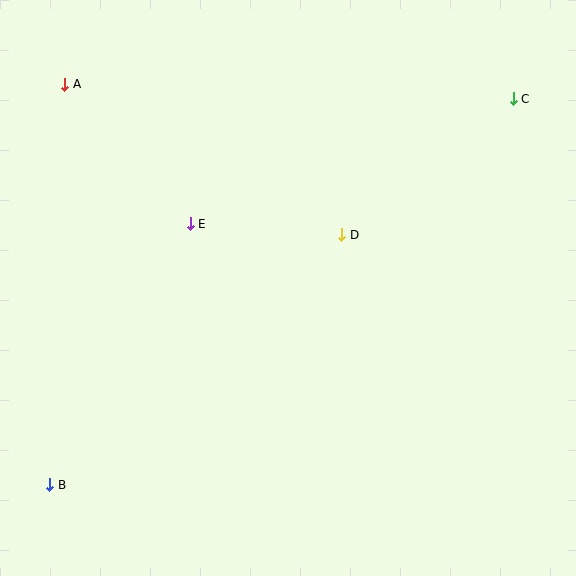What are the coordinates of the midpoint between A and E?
The midpoint between A and E is at (127, 154).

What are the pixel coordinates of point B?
Point B is at (50, 485).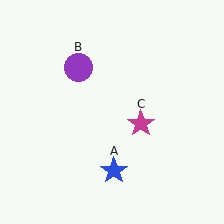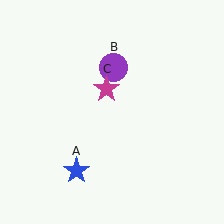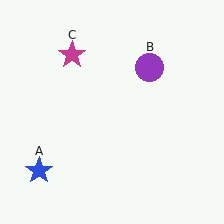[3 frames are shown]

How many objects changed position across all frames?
3 objects changed position: blue star (object A), purple circle (object B), magenta star (object C).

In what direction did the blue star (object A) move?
The blue star (object A) moved left.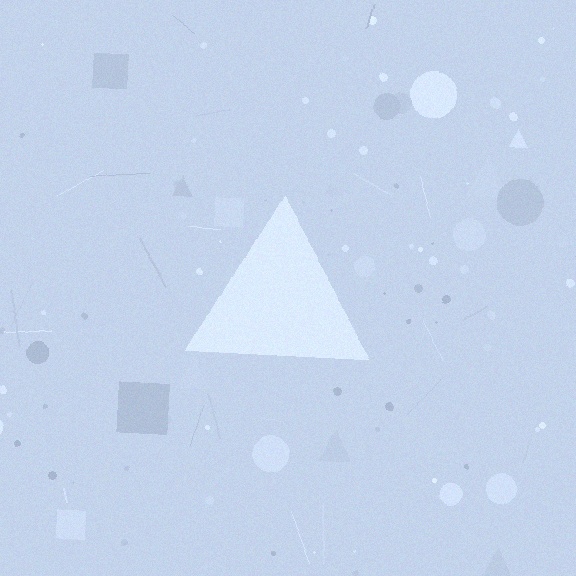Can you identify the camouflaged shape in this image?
The camouflaged shape is a triangle.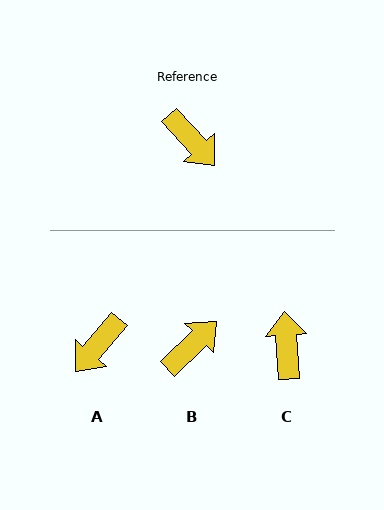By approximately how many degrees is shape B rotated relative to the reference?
Approximately 92 degrees counter-clockwise.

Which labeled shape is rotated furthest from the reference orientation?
C, about 142 degrees away.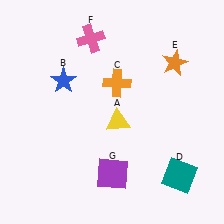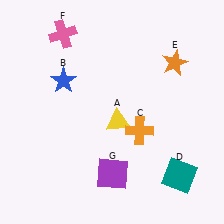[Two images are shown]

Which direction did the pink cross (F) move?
The pink cross (F) moved left.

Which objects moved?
The objects that moved are: the orange cross (C), the pink cross (F).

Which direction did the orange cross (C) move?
The orange cross (C) moved down.